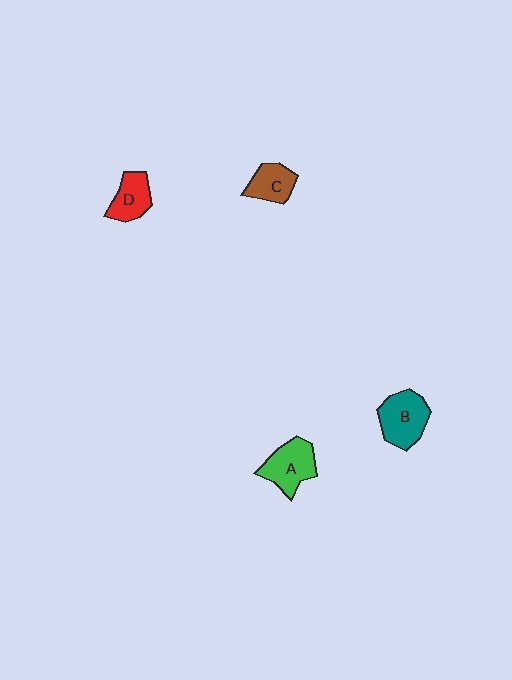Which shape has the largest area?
Shape B (teal).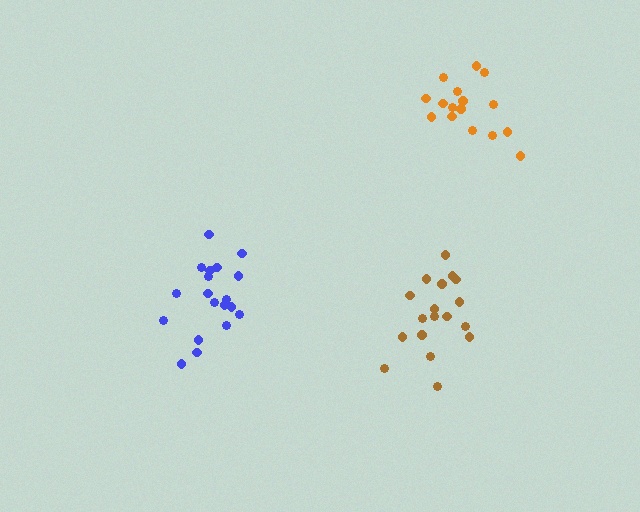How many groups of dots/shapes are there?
There are 3 groups.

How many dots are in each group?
Group 1: 19 dots, Group 2: 18 dots, Group 3: 16 dots (53 total).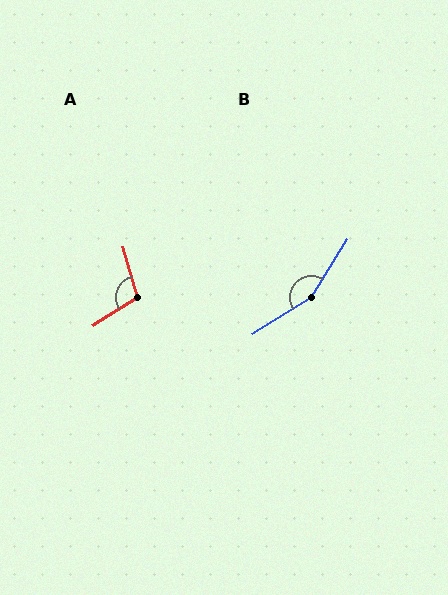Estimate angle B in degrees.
Approximately 153 degrees.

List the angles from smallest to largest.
A (106°), B (153°).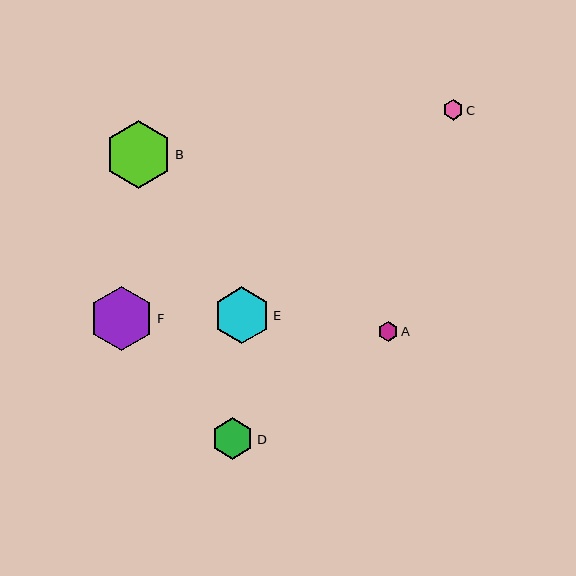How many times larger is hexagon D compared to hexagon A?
Hexagon D is approximately 2.1 times the size of hexagon A.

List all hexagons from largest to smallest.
From largest to smallest: B, F, E, D, A, C.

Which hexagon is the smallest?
Hexagon C is the smallest with a size of approximately 20 pixels.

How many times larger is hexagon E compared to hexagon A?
Hexagon E is approximately 2.8 times the size of hexagon A.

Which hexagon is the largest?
Hexagon B is the largest with a size of approximately 68 pixels.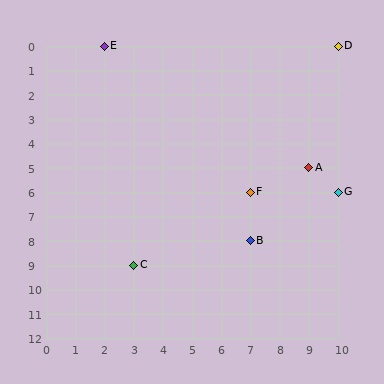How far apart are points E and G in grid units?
Points E and G are 8 columns and 6 rows apart (about 10.0 grid units diagonally).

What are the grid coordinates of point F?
Point F is at grid coordinates (7, 6).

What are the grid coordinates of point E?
Point E is at grid coordinates (2, 0).